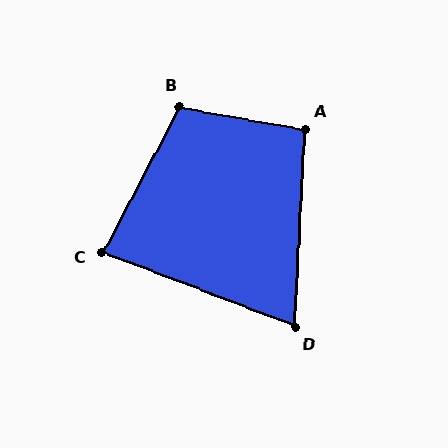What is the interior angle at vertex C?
Approximately 83 degrees (acute).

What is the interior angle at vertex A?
Approximately 97 degrees (obtuse).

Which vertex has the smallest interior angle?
D, at approximately 72 degrees.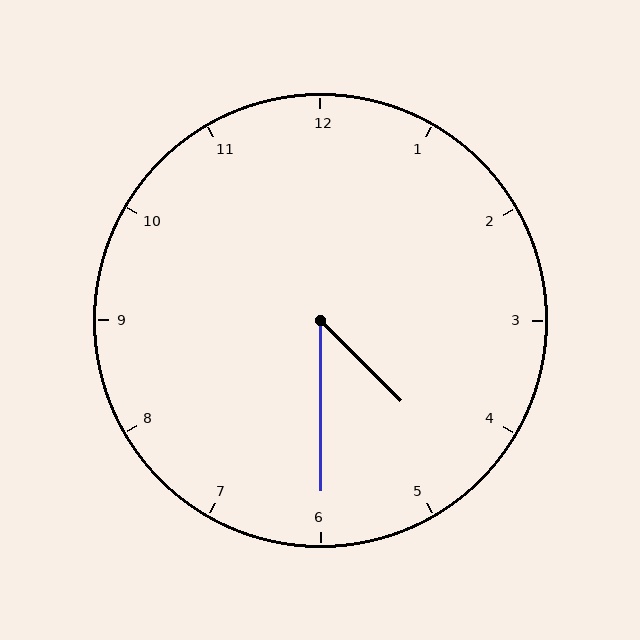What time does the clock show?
4:30.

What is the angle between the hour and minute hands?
Approximately 45 degrees.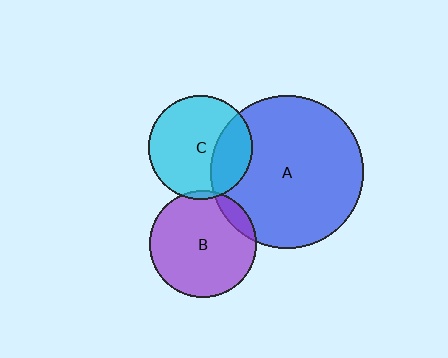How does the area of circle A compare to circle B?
Approximately 2.0 times.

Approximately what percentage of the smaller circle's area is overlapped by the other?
Approximately 10%.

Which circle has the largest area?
Circle A (blue).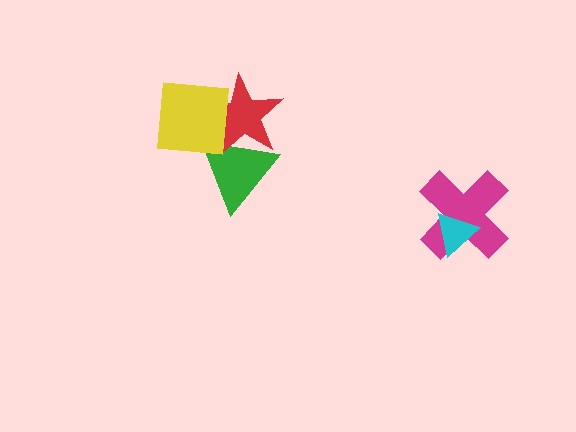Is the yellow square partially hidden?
No, no other shape covers it.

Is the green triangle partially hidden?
Yes, it is partially covered by another shape.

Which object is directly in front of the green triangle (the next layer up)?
The red star is directly in front of the green triangle.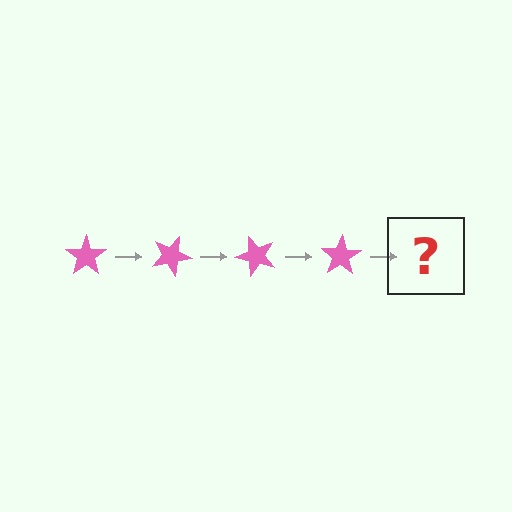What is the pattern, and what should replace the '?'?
The pattern is that the star rotates 25 degrees each step. The '?' should be a pink star rotated 100 degrees.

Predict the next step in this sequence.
The next step is a pink star rotated 100 degrees.